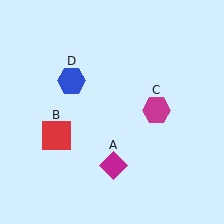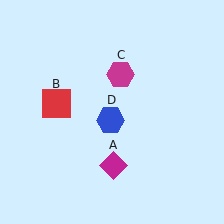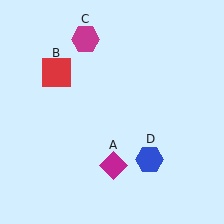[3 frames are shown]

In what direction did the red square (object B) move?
The red square (object B) moved up.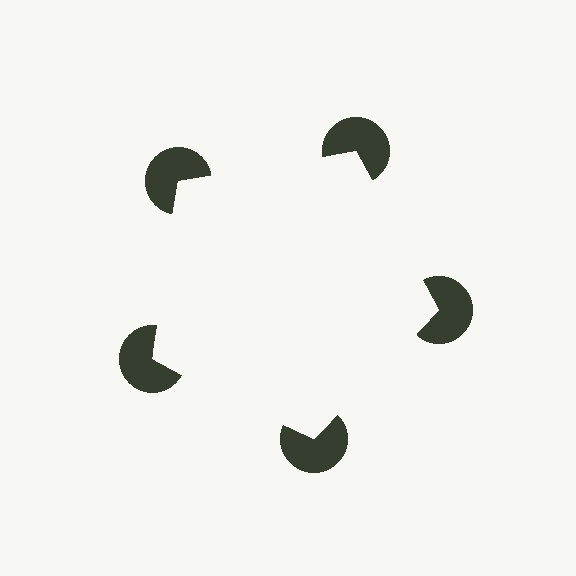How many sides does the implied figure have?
5 sides.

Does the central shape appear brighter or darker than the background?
It typically appears slightly brighter than the background, even though no actual brightness change is drawn.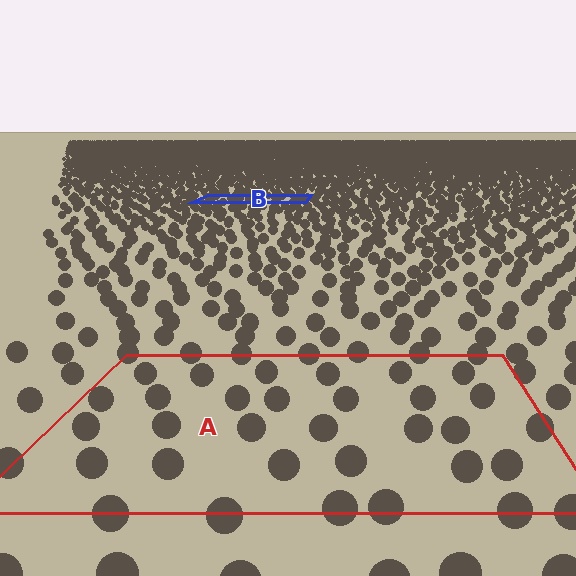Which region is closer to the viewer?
Region A is closer. The texture elements there are larger and more spread out.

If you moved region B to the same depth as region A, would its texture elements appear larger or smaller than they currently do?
They would appear larger. At a closer depth, the same texture elements are projected at a bigger on-screen size.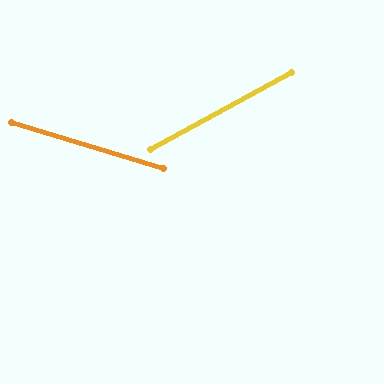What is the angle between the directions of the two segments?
Approximately 46 degrees.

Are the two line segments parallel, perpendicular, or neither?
Neither parallel nor perpendicular — they differ by about 46°.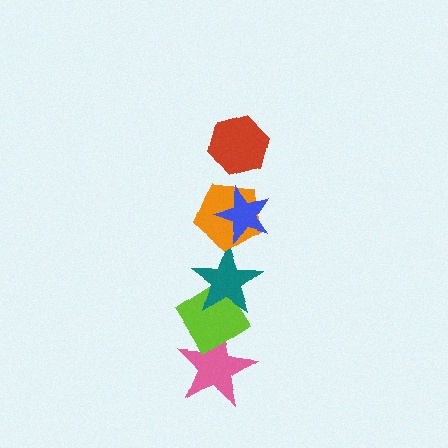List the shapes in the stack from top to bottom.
From top to bottom: the red hexagon, the blue star, the orange pentagon, the teal star, the lime diamond, the pink star.